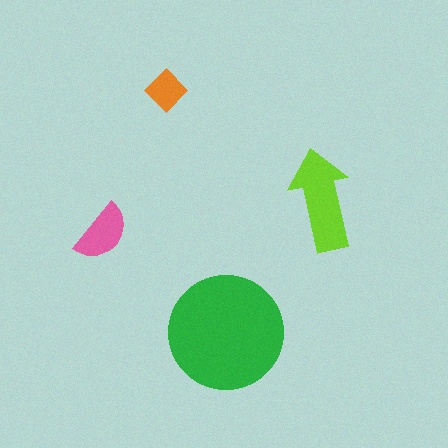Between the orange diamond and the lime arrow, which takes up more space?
The lime arrow.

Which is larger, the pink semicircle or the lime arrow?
The lime arrow.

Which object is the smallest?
The orange diamond.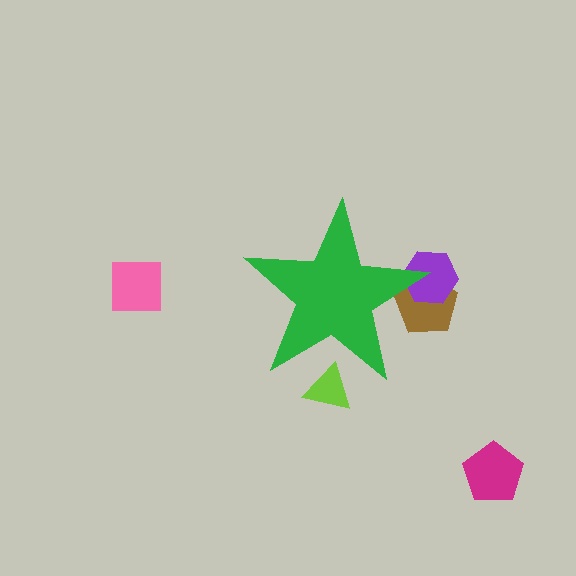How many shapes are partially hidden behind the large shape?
3 shapes are partially hidden.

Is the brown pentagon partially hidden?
Yes, the brown pentagon is partially hidden behind the green star.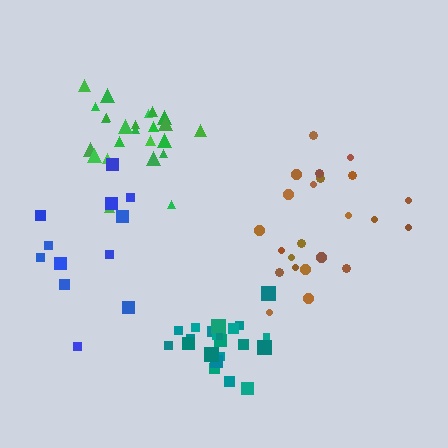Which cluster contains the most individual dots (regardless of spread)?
Green (24).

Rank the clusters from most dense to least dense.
teal, green, brown, blue.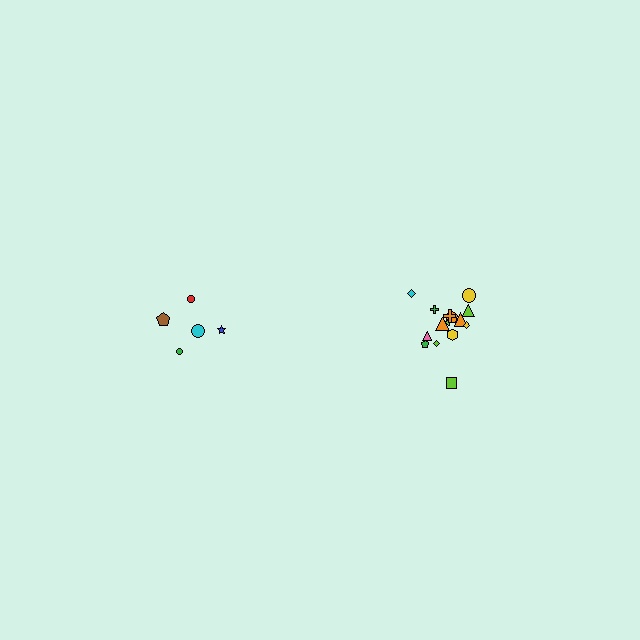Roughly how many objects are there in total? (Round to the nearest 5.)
Roughly 20 objects in total.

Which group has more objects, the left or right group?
The right group.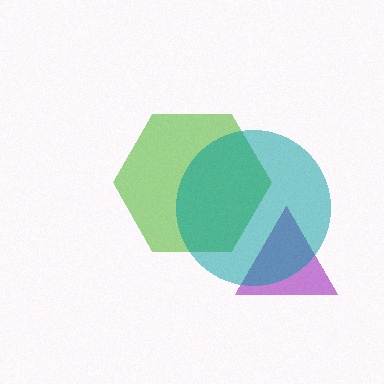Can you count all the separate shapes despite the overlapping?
Yes, there are 3 separate shapes.